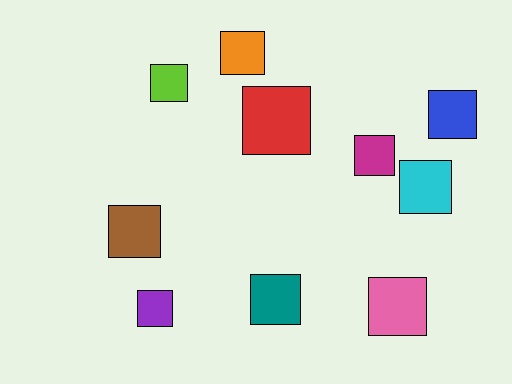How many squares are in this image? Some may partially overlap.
There are 10 squares.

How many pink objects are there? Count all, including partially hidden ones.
There is 1 pink object.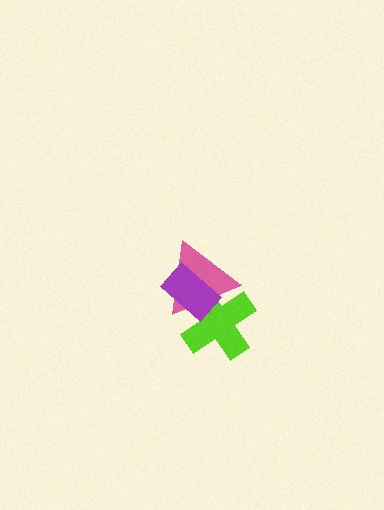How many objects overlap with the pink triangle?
2 objects overlap with the pink triangle.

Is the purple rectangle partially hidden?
No, no other shape covers it.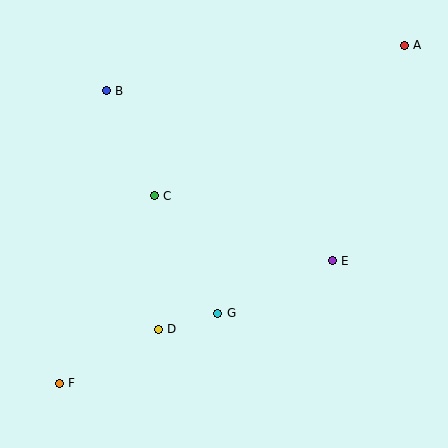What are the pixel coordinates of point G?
Point G is at (218, 313).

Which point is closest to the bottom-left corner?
Point F is closest to the bottom-left corner.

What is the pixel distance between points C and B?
The distance between C and B is 116 pixels.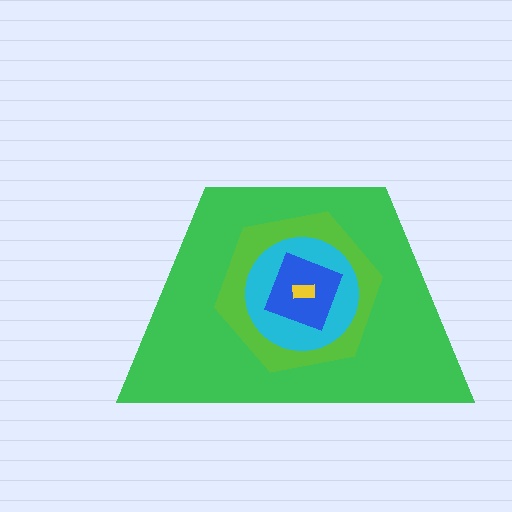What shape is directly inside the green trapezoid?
The lime hexagon.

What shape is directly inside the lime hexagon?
The cyan circle.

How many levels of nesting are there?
5.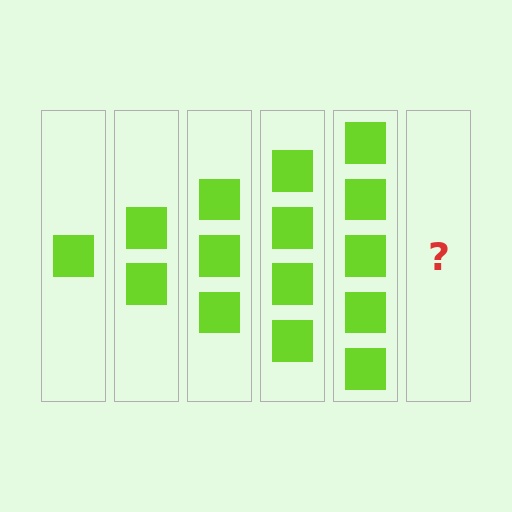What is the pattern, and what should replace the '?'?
The pattern is that each step adds one more square. The '?' should be 6 squares.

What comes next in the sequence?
The next element should be 6 squares.